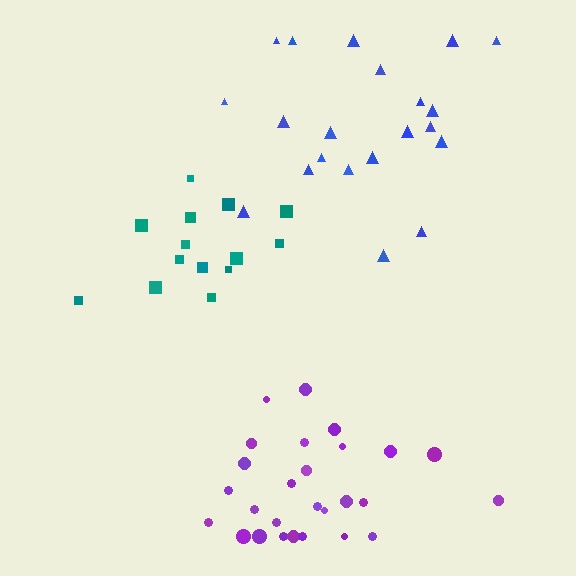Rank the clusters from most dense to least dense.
purple, blue, teal.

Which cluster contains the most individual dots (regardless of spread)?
Purple (27).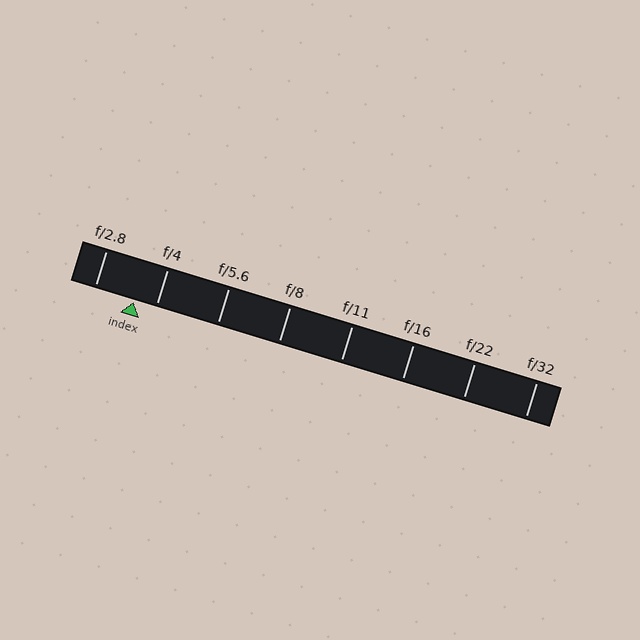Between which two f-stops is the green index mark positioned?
The index mark is between f/2.8 and f/4.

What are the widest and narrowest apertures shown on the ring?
The widest aperture shown is f/2.8 and the narrowest is f/32.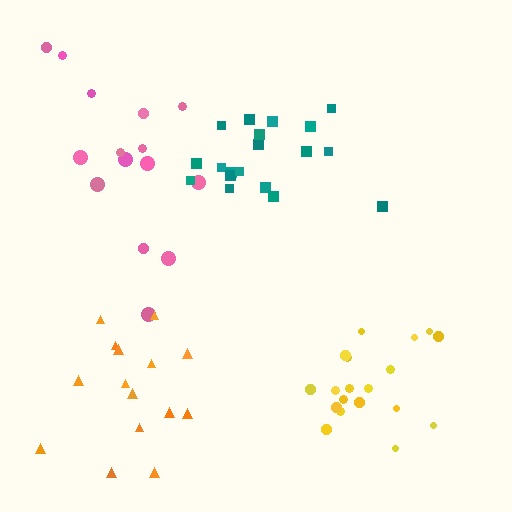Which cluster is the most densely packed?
Teal.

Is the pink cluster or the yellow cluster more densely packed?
Yellow.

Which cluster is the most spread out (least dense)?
Pink.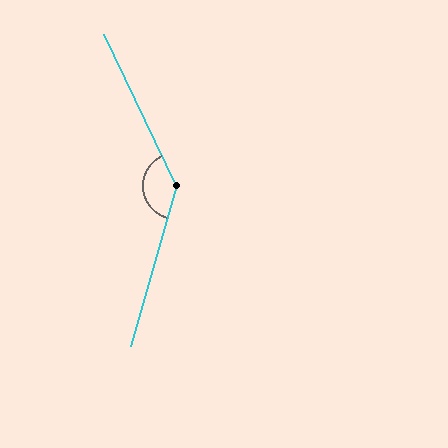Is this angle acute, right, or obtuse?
It is obtuse.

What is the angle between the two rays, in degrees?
Approximately 139 degrees.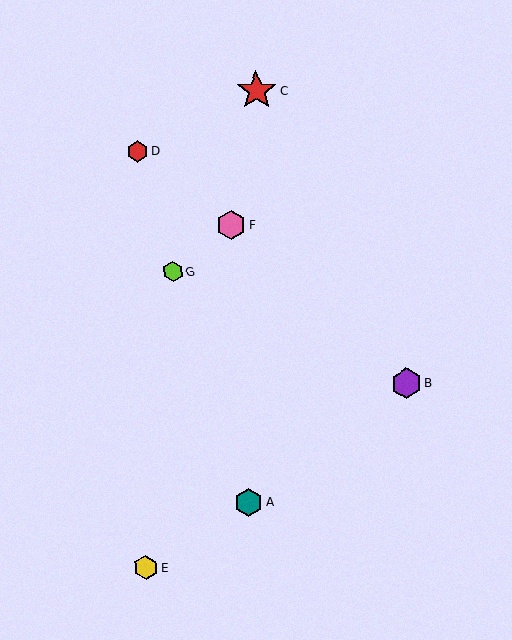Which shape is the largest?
The red star (labeled C) is the largest.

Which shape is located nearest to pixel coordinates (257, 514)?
The teal hexagon (labeled A) at (249, 502) is nearest to that location.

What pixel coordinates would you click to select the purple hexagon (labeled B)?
Click at (406, 383) to select the purple hexagon B.